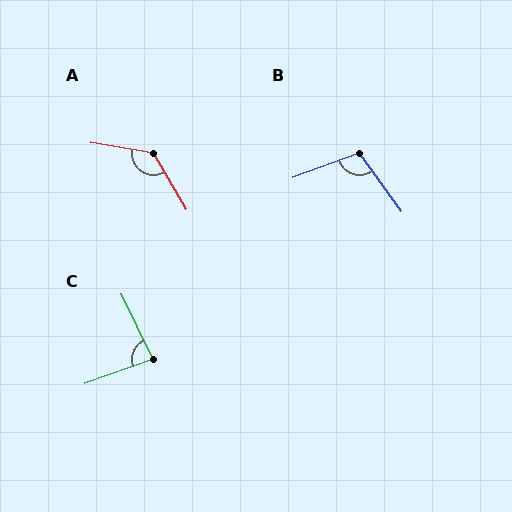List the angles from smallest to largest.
C (84°), B (105°), A (130°).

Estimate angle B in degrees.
Approximately 105 degrees.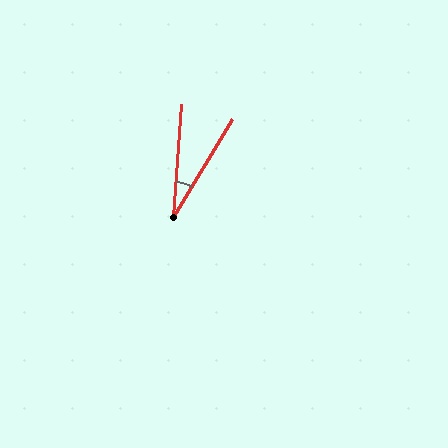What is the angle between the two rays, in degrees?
Approximately 27 degrees.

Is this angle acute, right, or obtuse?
It is acute.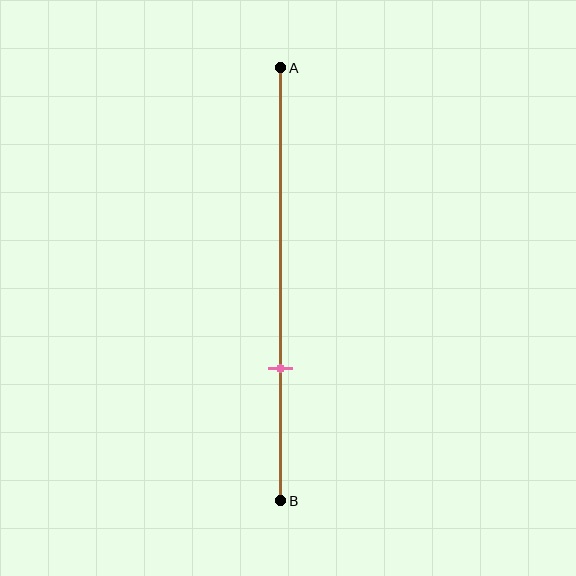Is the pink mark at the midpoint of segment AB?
No, the mark is at about 70% from A, not at the 50% midpoint.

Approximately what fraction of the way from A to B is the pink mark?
The pink mark is approximately 70% of the way from A to B.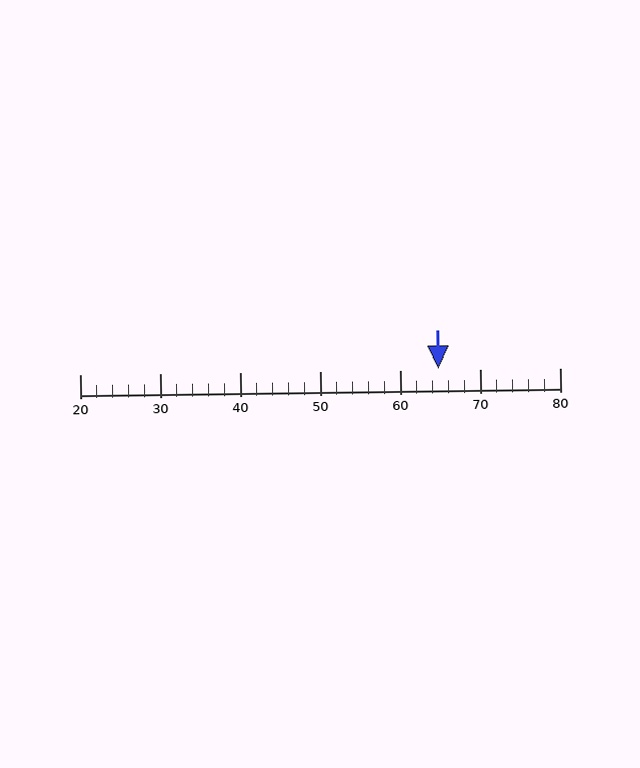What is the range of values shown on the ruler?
The ruler shows values from 20 to 80.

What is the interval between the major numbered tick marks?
The major tick marks are spaced 10 units apart.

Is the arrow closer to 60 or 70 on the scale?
The arrow is closer to 60.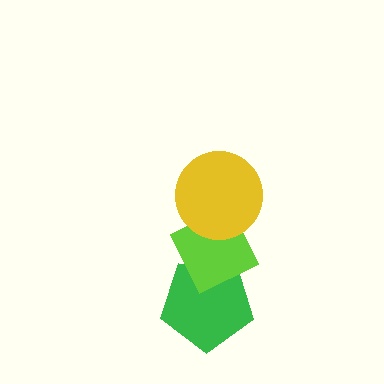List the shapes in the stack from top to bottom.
From top to bottom: the yellow circle, the lime diamond, the green pentagon.